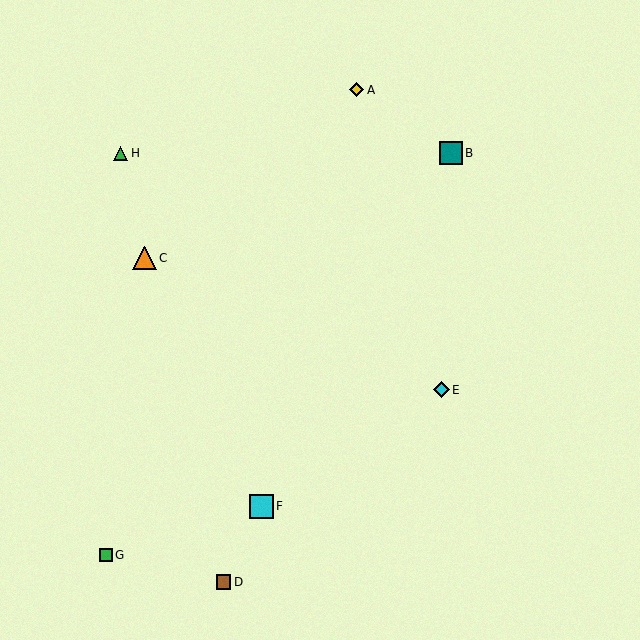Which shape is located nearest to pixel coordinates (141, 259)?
The orange triangle (labeled C) at (145, 258) is nearest to that location.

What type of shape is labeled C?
Shape C is an orange triangle.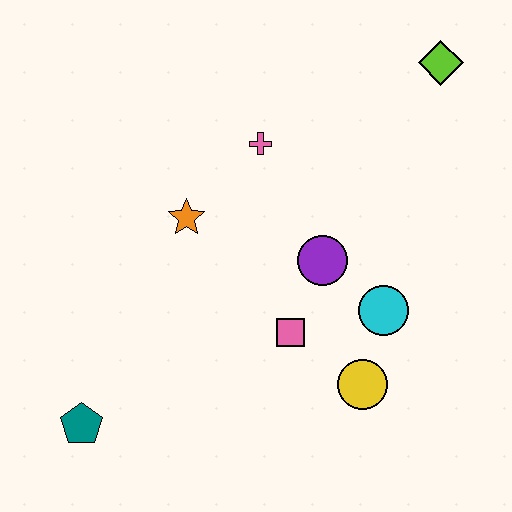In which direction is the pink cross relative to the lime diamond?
The pink cross is to the left of the lime diamond.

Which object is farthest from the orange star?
The lime diamond is farthest from the orange star.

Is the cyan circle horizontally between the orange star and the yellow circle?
No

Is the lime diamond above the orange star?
Yes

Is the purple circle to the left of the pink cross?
No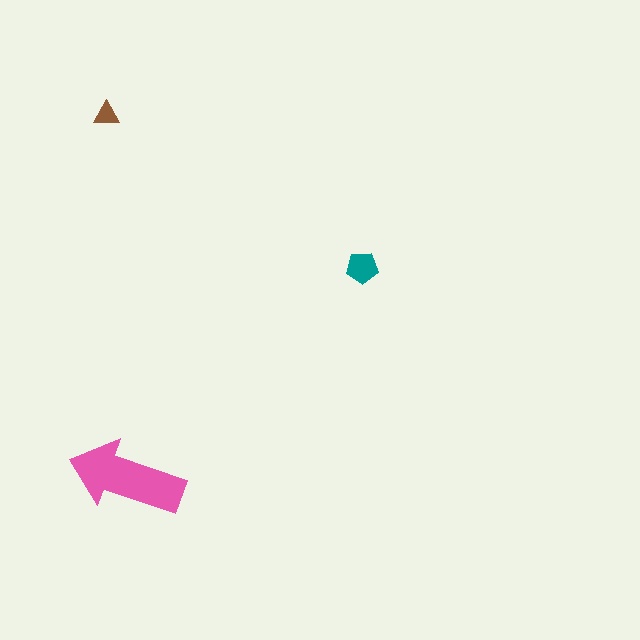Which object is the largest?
The pink arrow.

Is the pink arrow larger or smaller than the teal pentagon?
Larger.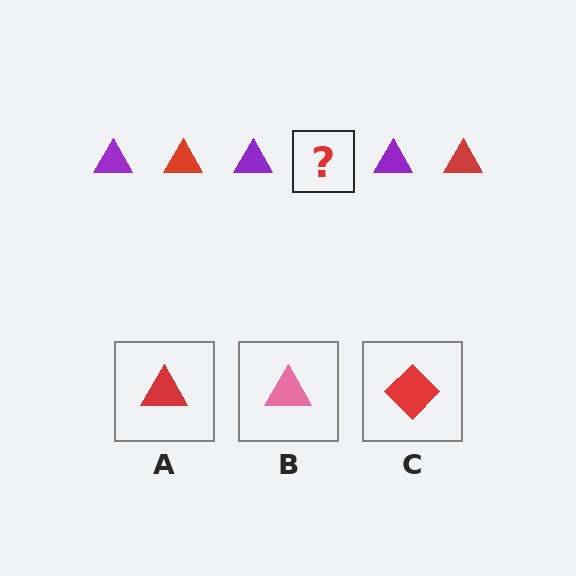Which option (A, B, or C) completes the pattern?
A.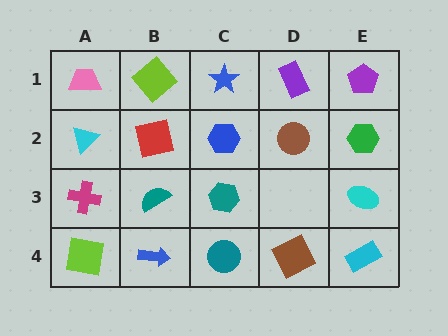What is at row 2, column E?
A green hexagon.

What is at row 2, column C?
A blue hexagon.